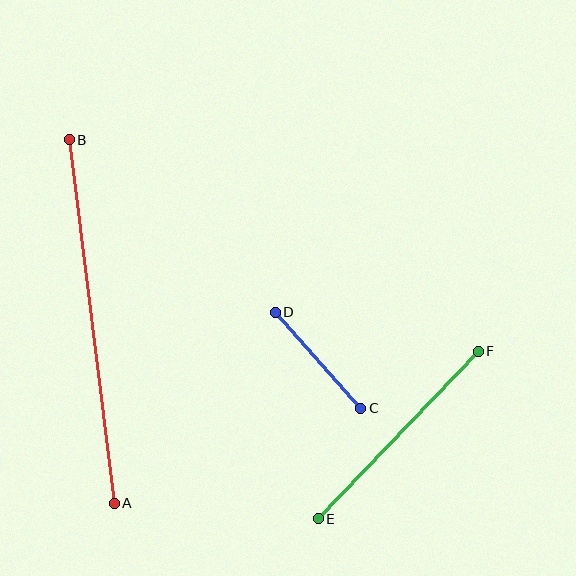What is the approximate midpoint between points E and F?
The midpoint is at approximately (398, 435) pixels.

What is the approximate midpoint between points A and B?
The midpoint is at approximately (92, 322) pixels.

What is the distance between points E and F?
The distance is approximately 232 pixels.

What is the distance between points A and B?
The distance is approximately 366 pixels.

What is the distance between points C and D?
The distance is approximately 128 pixels.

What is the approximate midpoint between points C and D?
The midpoint is at approximately (318, 360) pixels.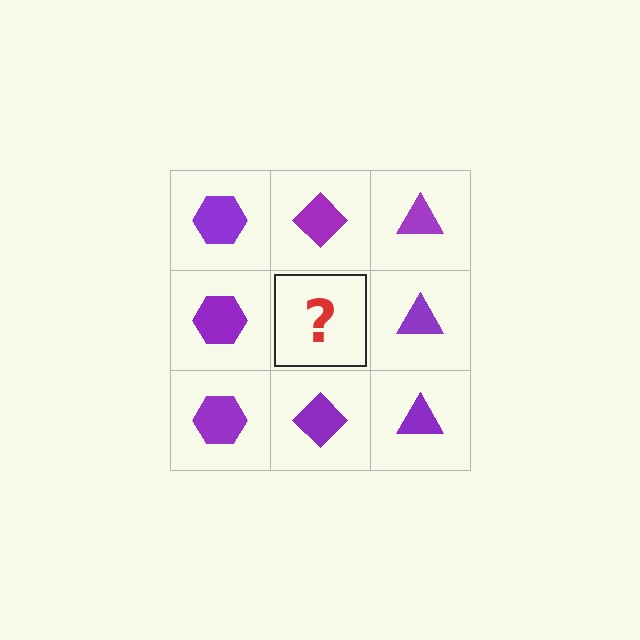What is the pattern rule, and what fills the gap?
The rule is that each column has a consistent shape. The gap should be filled with a purple diamond.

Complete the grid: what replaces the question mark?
The question mark should be replaced with a purple diamond.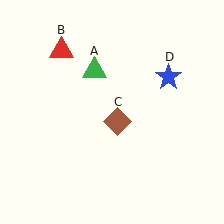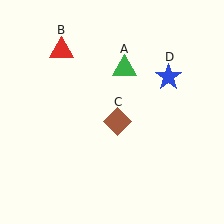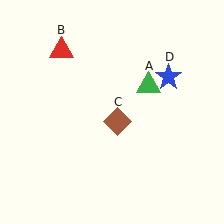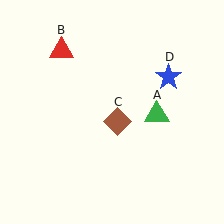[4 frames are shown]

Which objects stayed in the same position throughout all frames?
Red triangle (object B) and brown diamond (object C) and blue star (object D) remained stationary.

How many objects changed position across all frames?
1 object changed position: green triangle (object A).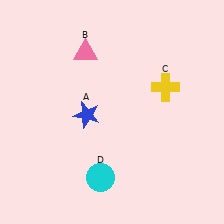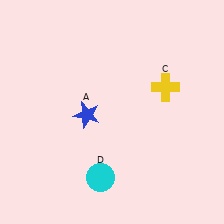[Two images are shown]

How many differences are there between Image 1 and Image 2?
There is 1 difference between the two images.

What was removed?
The pink triangle (B) was removed in Image 2.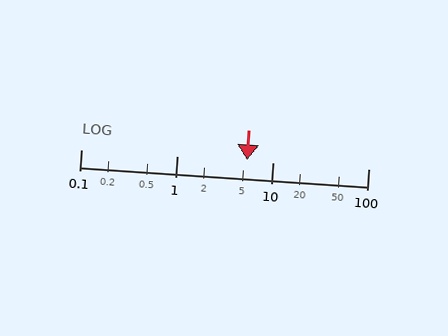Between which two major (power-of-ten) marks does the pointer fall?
The pointer is between 1 and 10.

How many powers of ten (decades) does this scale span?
The scale spans 3 decades, from 0.1 to 100.